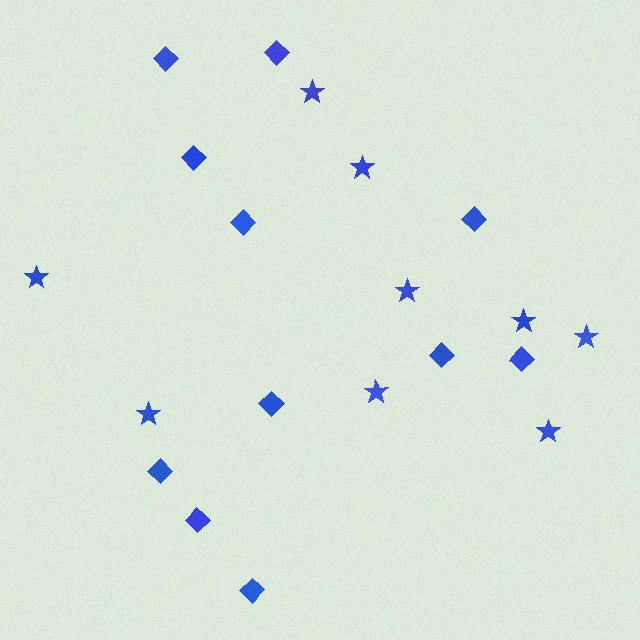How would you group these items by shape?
There are 2 groups: one group of stars (9) and one group of diamonds (11).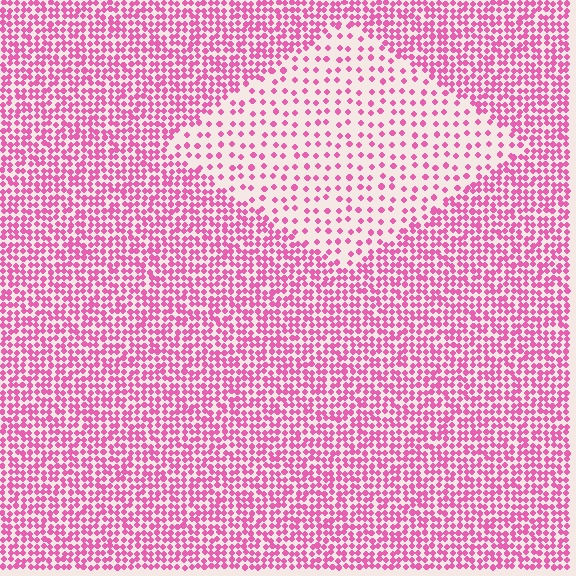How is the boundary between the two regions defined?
The boundary is defined by a change in element density (approximately 2.6x ratio). All elements are the same color, size, and shape.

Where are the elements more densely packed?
The elements are more densely packed outside the diamond boundary.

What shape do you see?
I see a diamond.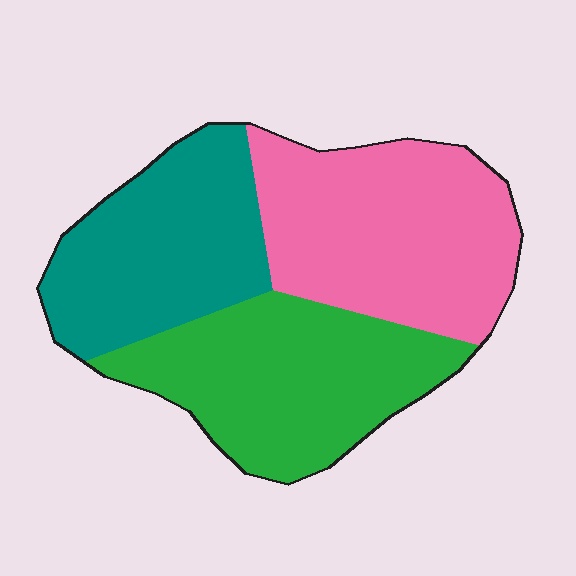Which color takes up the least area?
Teal, at roughly 30%.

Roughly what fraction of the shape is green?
Green takes up about one third (1/3) of the shape.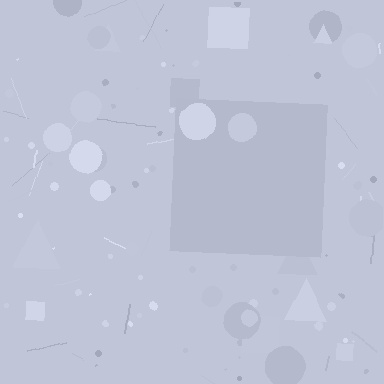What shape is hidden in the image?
A square is hidden in the image.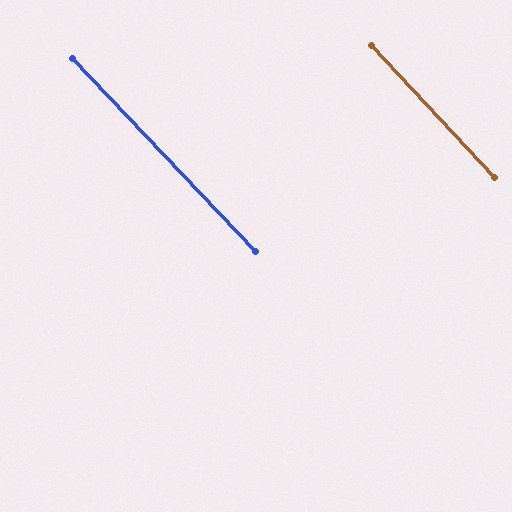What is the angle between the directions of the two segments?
Approximately 1 degree.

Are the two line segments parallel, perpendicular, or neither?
Parallel — their directions differ by only 0.6°.